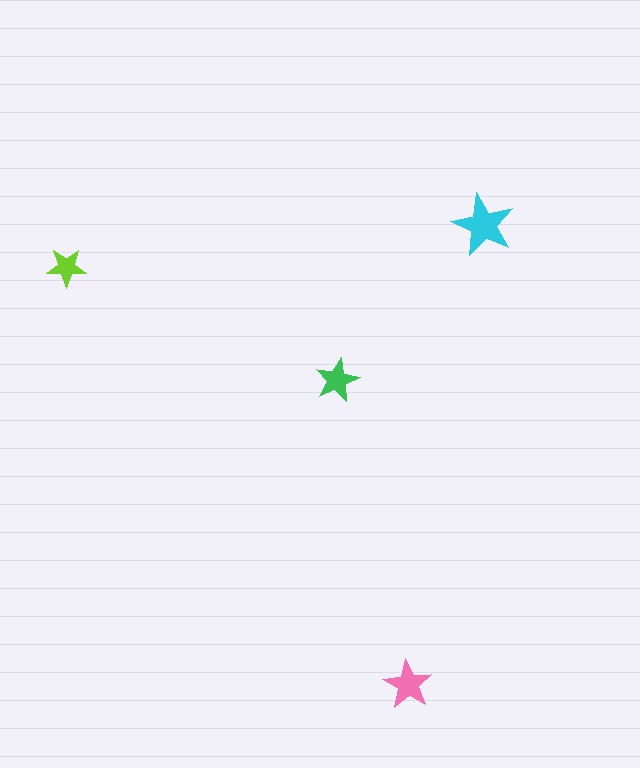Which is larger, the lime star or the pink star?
The pink one.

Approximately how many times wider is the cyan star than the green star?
About 1.5 times wider.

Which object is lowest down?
The pink star is bottommost.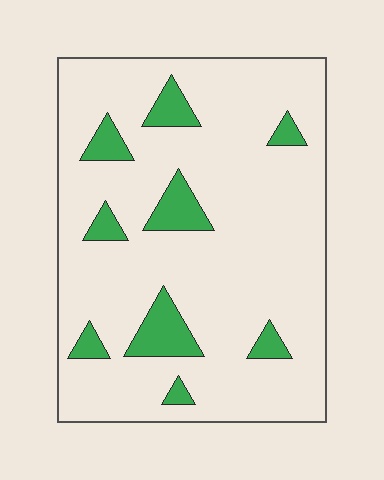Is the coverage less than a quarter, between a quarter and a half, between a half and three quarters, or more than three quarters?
Less than a quarter.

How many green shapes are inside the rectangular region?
9.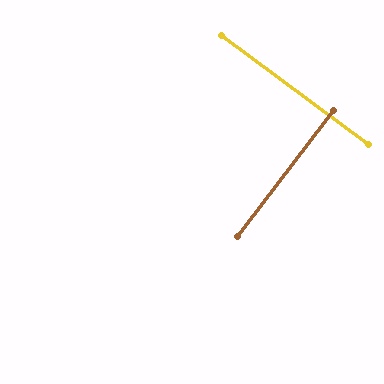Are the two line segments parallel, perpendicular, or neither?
Perpendicular — they meet at approximately 89°.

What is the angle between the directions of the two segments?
Approximately 89 degrees.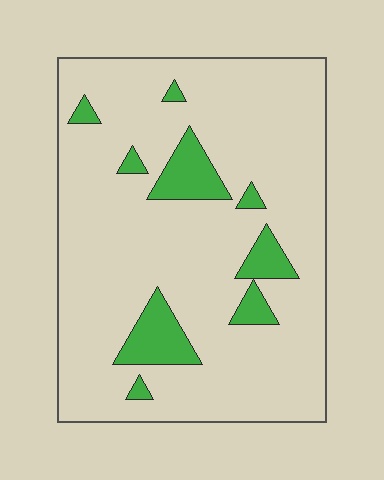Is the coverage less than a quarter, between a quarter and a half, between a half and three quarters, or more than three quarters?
Less than a quarter.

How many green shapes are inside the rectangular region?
9.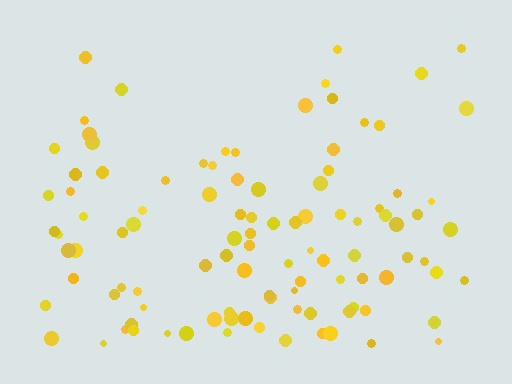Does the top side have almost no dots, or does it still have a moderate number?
Still a moderate number, just noticeably fewer than the bottom.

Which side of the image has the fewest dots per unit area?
The top.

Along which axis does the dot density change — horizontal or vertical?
Vertical.